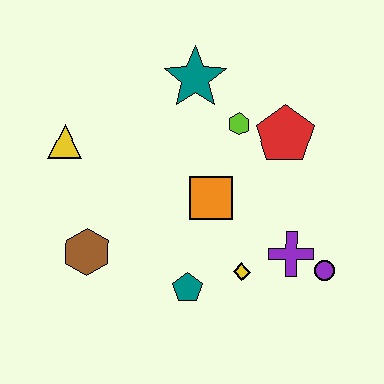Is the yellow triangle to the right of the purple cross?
No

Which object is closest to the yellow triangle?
The brown hexagon is closest to the yellow triangle.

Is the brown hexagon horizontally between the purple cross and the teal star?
No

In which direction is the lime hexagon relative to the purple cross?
The lime hexagon is above the purple cross.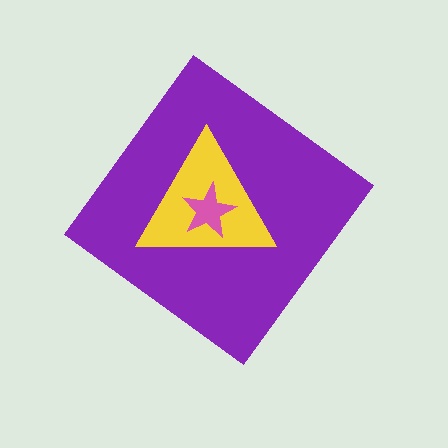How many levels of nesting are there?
3.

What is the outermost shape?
The purple diamond.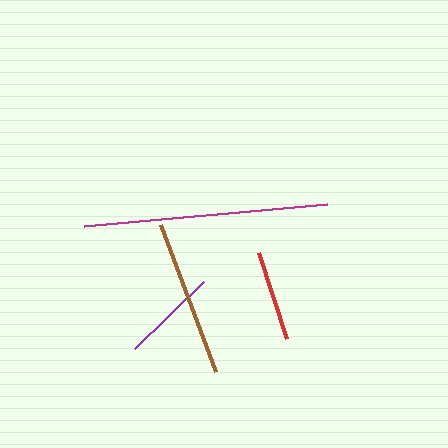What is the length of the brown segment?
The brown segment is approximately 157 pixels long.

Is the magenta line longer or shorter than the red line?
The magenta line is longer than the red line.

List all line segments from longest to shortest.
From longest to shortest: magenta, brown, purple, red.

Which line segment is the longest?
The magenta line is the longest at approximately 244 pixels.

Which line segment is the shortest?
The red line is the shortest at approximately 90 pixels.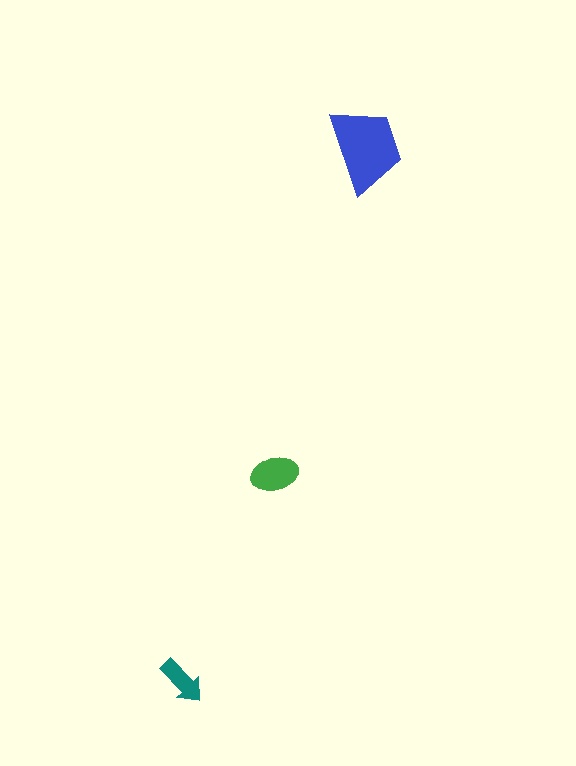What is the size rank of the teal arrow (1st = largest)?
3rd.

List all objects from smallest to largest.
The teal arrow, the green ellipse, the blue trapezoid.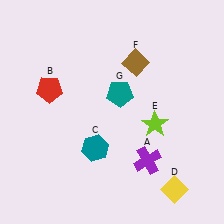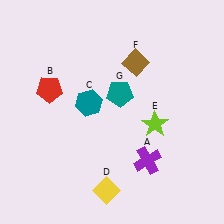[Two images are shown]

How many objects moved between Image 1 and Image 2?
2 objects moved between the two images.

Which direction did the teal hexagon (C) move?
The teal hexagon (C) moved up.